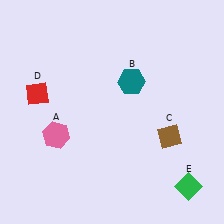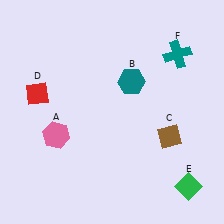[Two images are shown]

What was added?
A teal cross (F) was added in Image 2.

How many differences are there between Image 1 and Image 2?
There is 1 difference between the two images.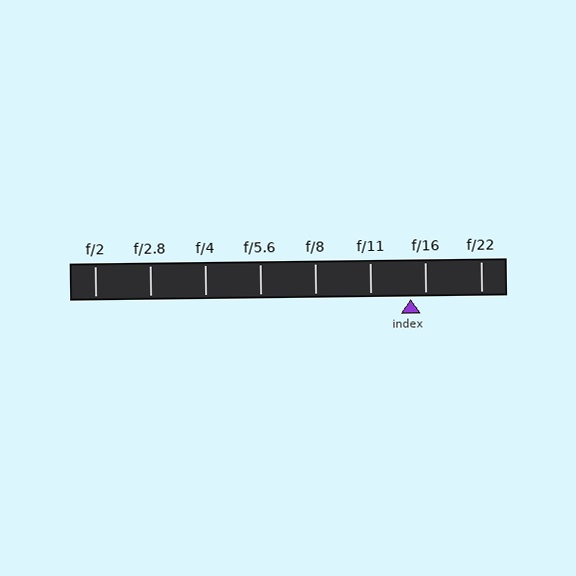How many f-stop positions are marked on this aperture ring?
There are 8 f-stop positions marked.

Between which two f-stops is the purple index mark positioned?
The index mark is between f/11 and f/16.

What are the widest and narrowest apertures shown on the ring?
The widest aperture shown is f/2 and the narrowest is f/22.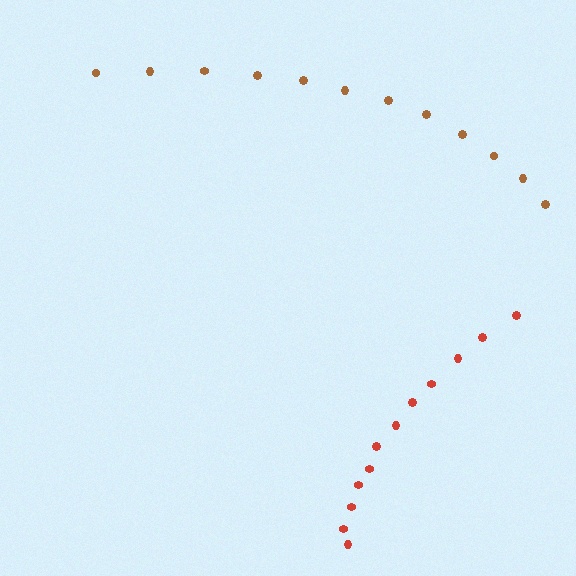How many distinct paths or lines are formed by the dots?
There are 2 distinct paths.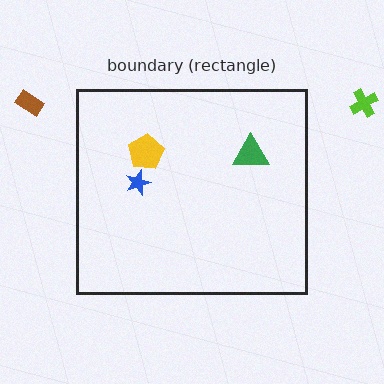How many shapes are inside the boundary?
3 inside, 2 outside.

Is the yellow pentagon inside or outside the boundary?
Inside.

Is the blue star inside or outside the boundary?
Inside.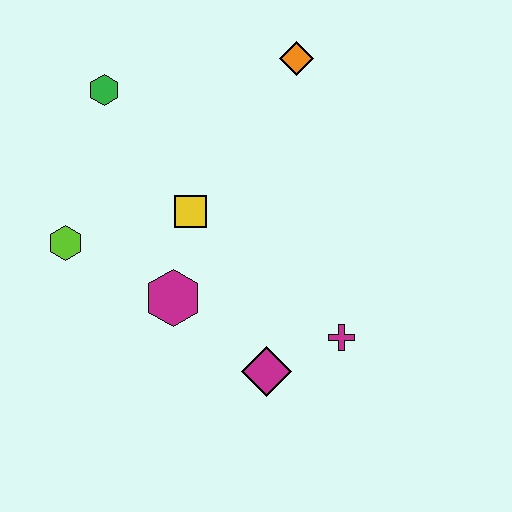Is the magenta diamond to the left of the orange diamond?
Yes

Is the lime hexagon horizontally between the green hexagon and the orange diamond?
No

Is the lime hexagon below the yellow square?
Yes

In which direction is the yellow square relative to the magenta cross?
The yellow square is to the left of the magenta cross.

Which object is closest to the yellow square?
The magenta hexagon is closest to the yellow square.